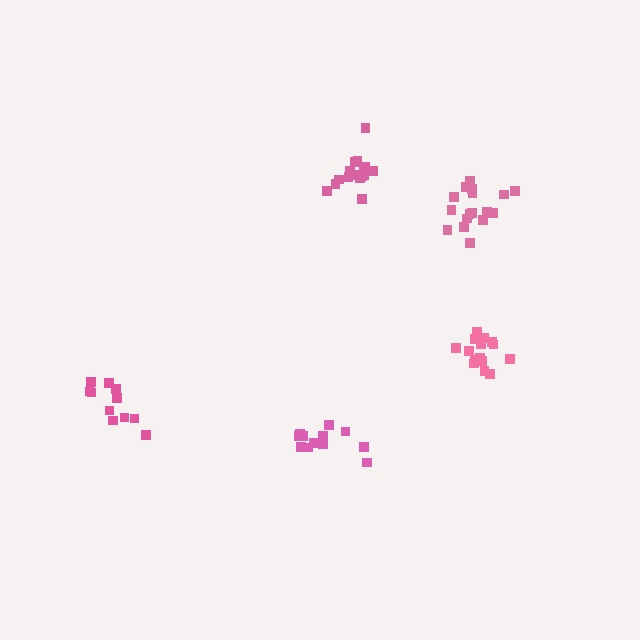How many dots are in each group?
Group 1: 11 dots, Group 2: 12 dots, Group 3: 17 dots, Group 4: 16 dots, Group 5: 15 dots (71 total).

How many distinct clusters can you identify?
There are 5 distinct clusters.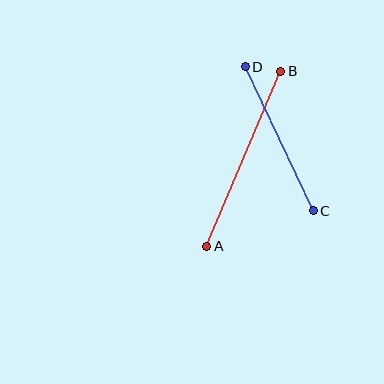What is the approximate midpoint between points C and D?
The midpoint is at approximately (279, 139) pixels.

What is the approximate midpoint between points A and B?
The midpoint is at approximately (244, 159) pixels.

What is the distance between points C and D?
The distance is approximately 159 pixels.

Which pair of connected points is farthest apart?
Points A and B are farthest apart.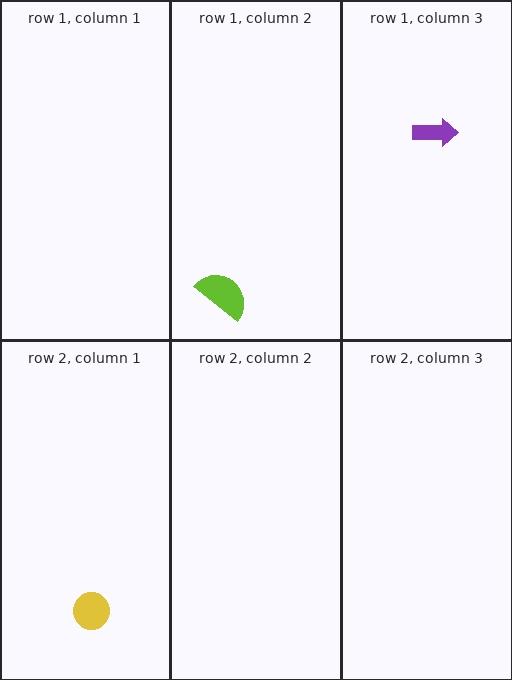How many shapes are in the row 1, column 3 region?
1.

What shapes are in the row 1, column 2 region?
The lime semicircle.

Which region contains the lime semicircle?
The row 1, column 2 region.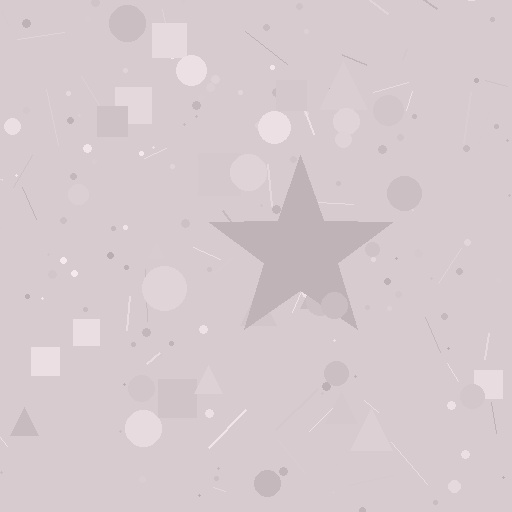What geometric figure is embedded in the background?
A star is embedded in the background.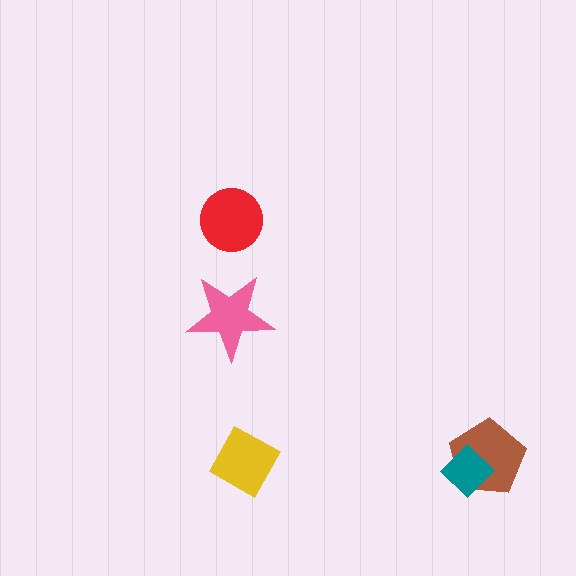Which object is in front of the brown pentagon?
The teal diamond is in front of the brown pentagon.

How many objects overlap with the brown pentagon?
1 object overlaps with the brown pentagon.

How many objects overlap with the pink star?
0 objects overlap with the pink star.